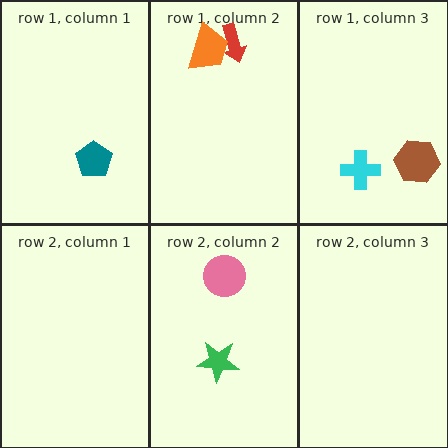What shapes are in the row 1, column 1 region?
The teal pentagon.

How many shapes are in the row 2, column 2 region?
2.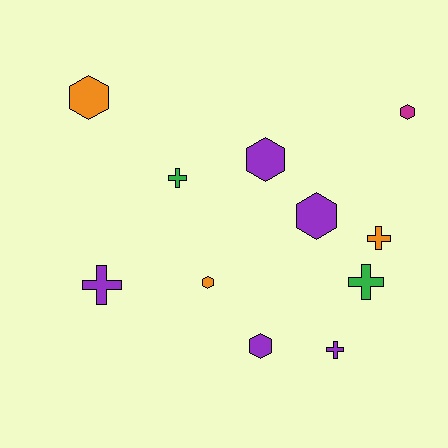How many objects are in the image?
There are 11 objects.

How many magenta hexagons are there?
There is 1 magenta hexagon.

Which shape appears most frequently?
Hexagon, with 6 objects.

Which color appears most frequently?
Purple, with 5 objects.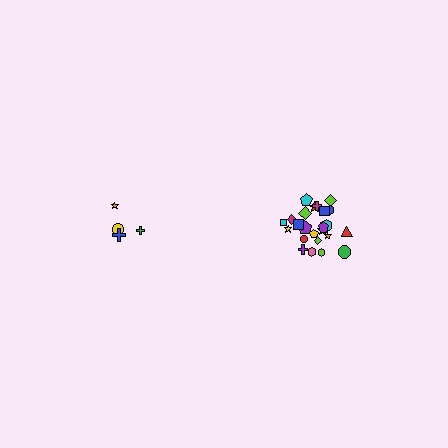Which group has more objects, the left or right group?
The right group.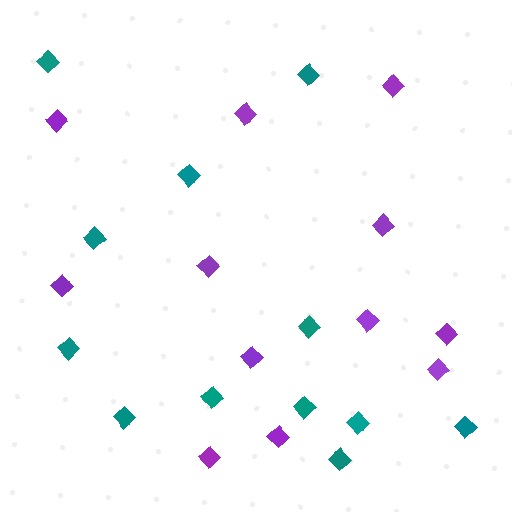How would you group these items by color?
There are 2 groups: one group of teal diamonds (12) and one group of purple diamonds (12).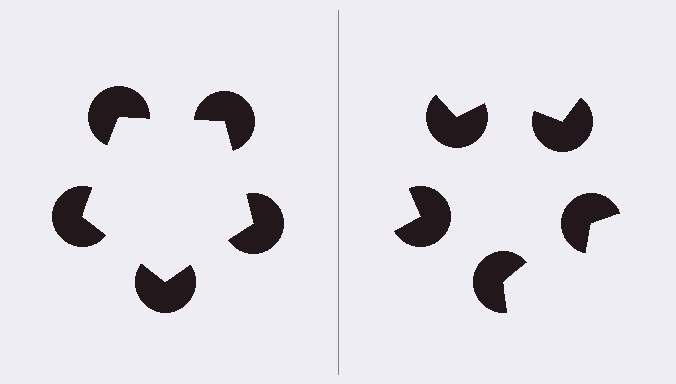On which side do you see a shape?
An illusory pentagon appears on the left side. On the right side the wedge cuts are rotated, so no coherent shape forms.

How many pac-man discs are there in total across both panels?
10 — 5 on each side.